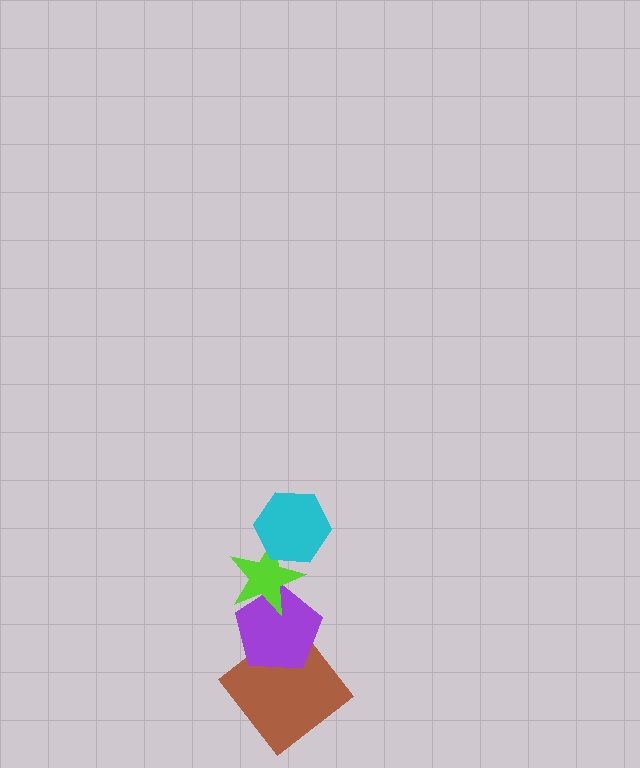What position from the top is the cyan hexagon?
The cyan hexagon is 1st from the top.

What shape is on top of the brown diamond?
The purple pentagon is on top of the brown diamond.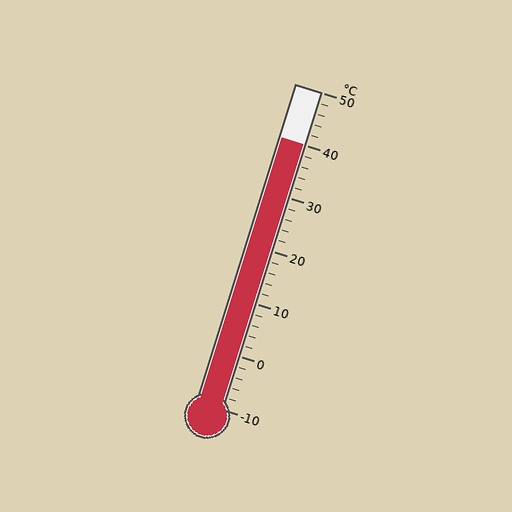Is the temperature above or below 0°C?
The temperature is above 0°C.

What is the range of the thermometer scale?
The thermometer scale ranges from -10°C to 50°C.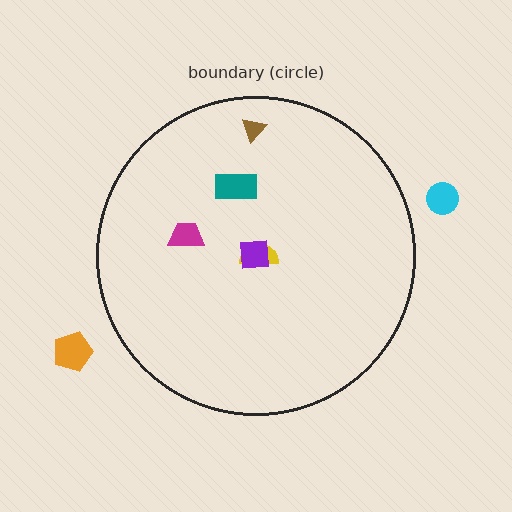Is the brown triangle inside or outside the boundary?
Inside.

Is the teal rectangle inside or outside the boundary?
Inside.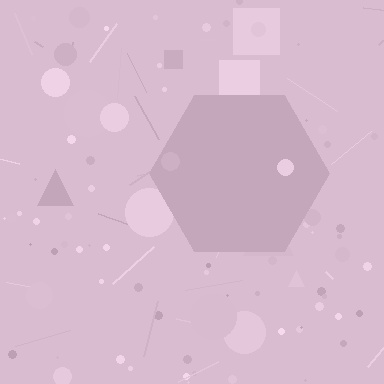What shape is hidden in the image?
A hexagon is hidden in the image.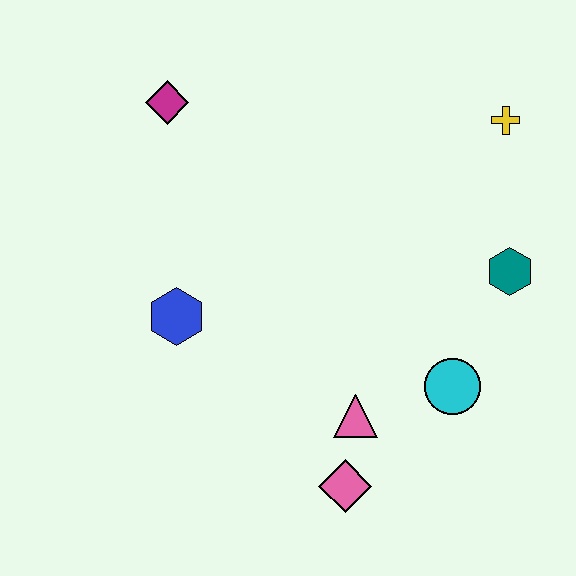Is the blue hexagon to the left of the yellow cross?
Yes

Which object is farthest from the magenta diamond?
The pink diamond is farthest from the magenta diamond.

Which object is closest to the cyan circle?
The pink triangle is closest to the cyan circle.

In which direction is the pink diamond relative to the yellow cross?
The pink diamond is below the yellow cross.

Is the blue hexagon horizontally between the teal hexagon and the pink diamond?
No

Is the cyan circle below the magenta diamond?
Yes